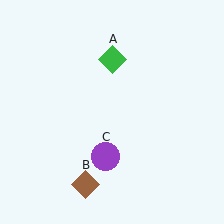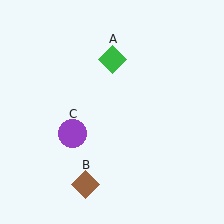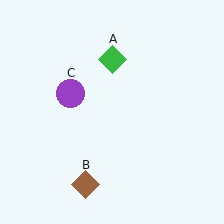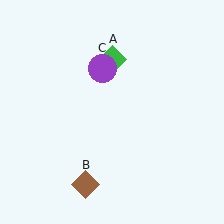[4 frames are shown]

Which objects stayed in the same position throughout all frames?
Green diamond (object A) and brown diamond (object B) remained stationary.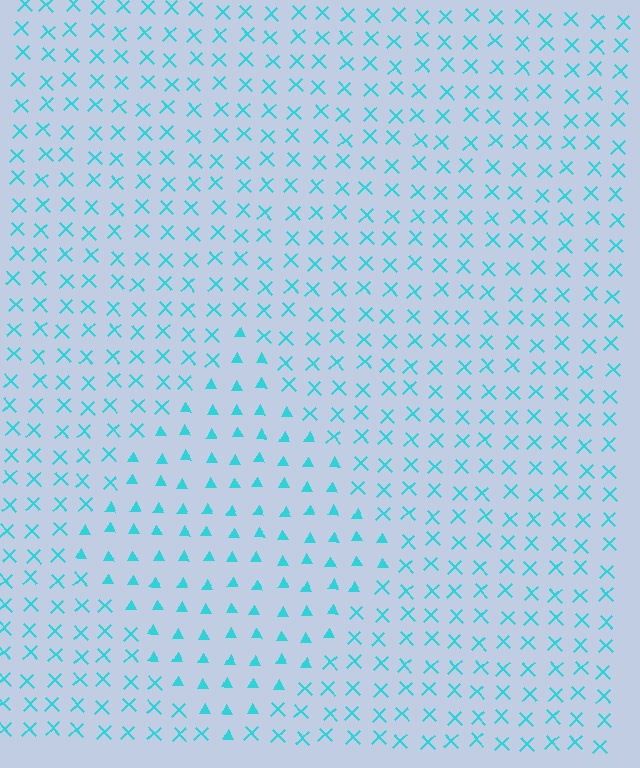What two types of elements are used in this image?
The image uses triangles inside the diamond region and X marks outside it.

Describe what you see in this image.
The image is filled with small cyan elements arranged in a uniform grid. A diamond-shaped region contains triangles, while the surrounding area contains X marks. The boundary is defined purely by the change in element shape.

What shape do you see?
I see a diamond.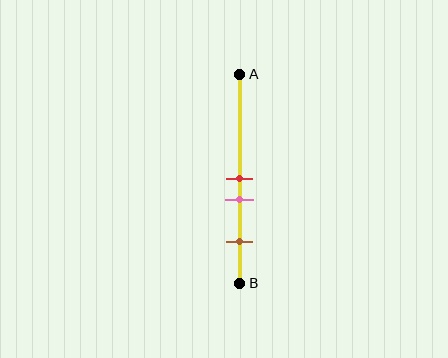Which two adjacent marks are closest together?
The red and pink marks are the closest adjacent pair.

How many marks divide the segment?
There are 3 marks dividing the segment.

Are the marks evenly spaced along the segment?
No, the marks are not evenly spaced.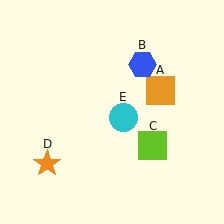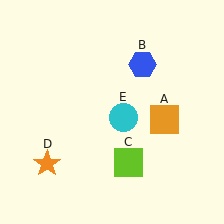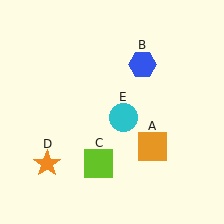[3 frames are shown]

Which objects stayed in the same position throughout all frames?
Blue hexagon (object B) and orange star (object D) and cyan circle (object E) remained stationary.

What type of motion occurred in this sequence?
The orange square (object A), lime square (object C) rotated clockwise around the center of the scene.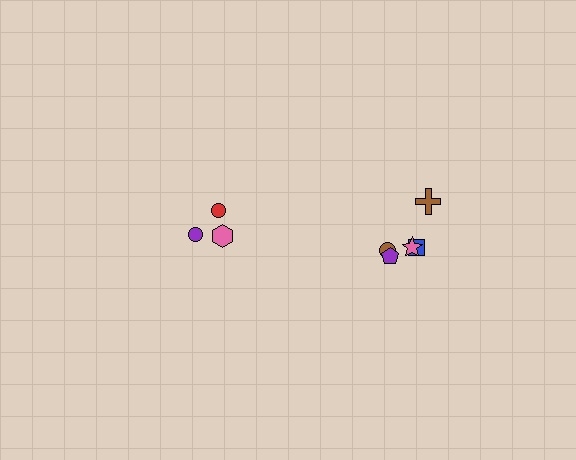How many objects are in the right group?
There are 5 objects.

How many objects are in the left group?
There are 3 objects.